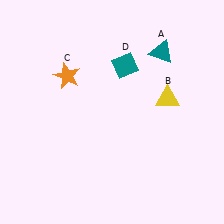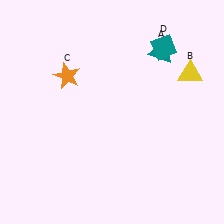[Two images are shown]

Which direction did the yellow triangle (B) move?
The yellow triangle (B) moved up.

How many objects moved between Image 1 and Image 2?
2 objects moved between the two images.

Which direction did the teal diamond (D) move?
The teal diamond (D) moved right.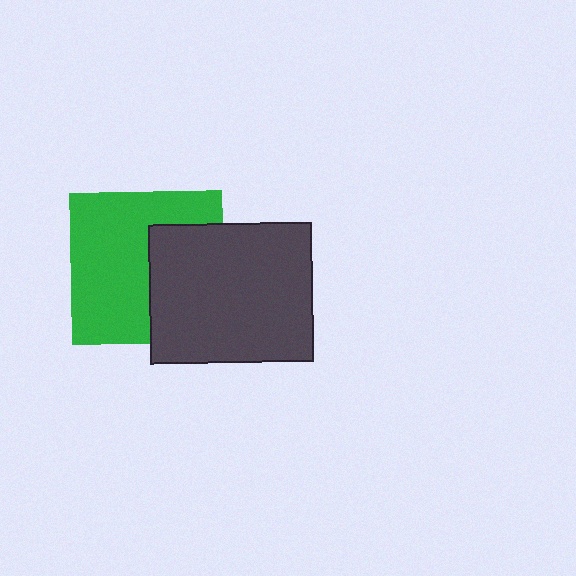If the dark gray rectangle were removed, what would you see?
You would see the complete green square.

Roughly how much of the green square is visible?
About half of it is visible (roughly 62%).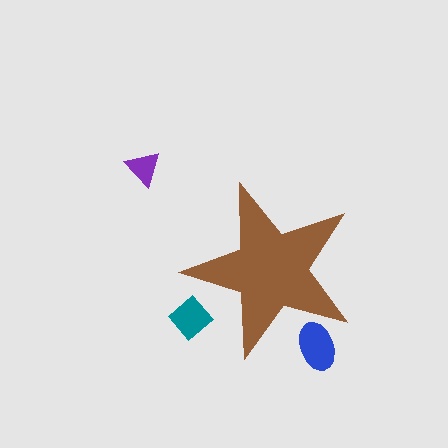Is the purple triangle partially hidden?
No, the purple triangle is fully visible.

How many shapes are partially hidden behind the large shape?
2 shapes are partially hidden.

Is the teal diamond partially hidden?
Yes, the teal diamond is partially hidden behind the brown star.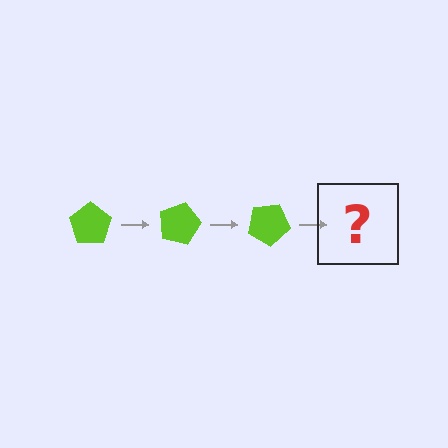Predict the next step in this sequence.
The next step is a lime pentagon rotated 45 degrees.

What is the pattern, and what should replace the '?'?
The pattern is that the pentagon rotates 15 degrees each step. The '?' should be a lime pentagon rotated 45 degrees.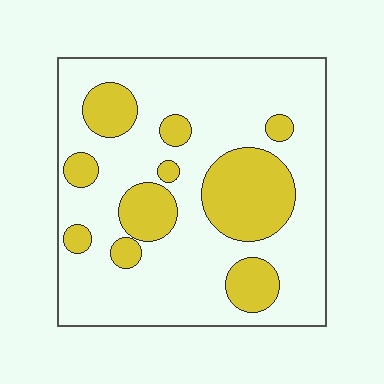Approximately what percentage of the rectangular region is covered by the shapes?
Approximately 25%.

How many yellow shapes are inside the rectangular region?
10.